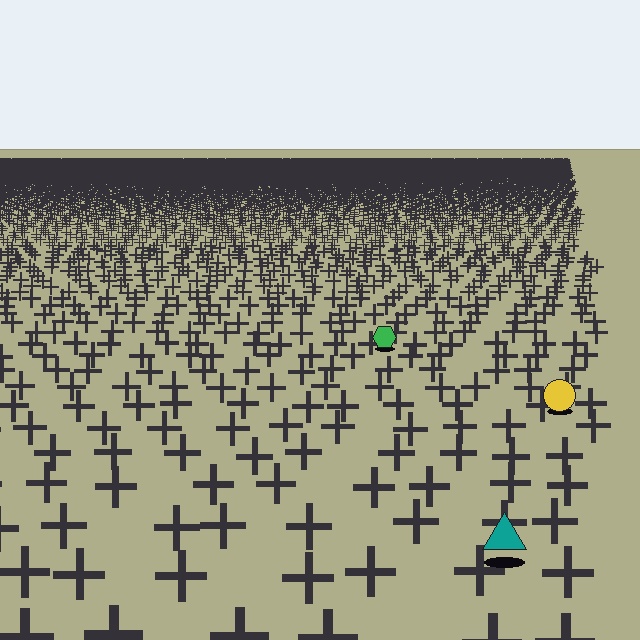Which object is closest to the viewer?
The teal triangle is closest. The texture marks near it are larger and more spread out.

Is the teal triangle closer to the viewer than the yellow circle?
Yes. The teal triangle is closer — you can tell from the texture gradient: the ground texture is coarser near it.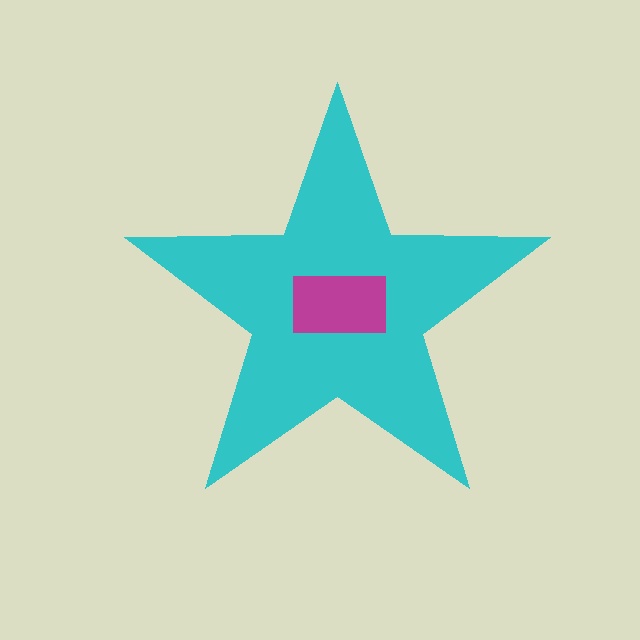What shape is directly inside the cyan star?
The magenta rectangle.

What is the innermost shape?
The magenta rectangle.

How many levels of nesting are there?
2.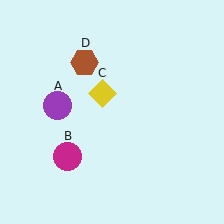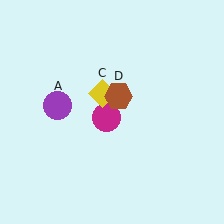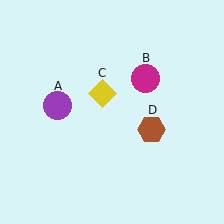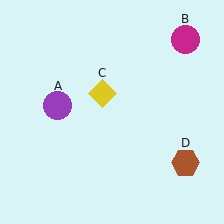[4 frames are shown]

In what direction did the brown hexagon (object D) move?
The brown hexagon (object D) moved down and to the right.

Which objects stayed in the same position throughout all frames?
Purple circle (object A) and yellow diamond (object C) remained stationary.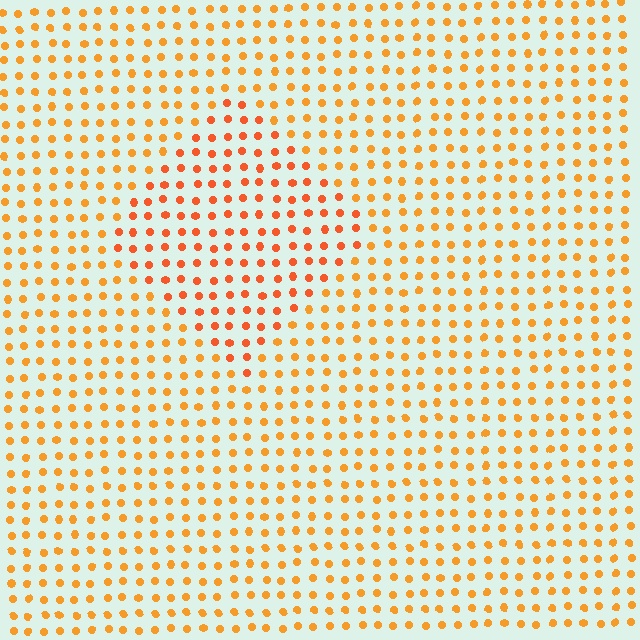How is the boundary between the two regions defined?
The boundary is defined purely by a slight shift in hue (about 20 degrees). Spacing, size, and orientation are identical on both sides.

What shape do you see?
I see a diamond.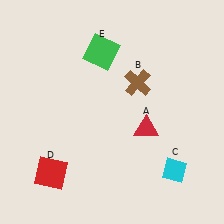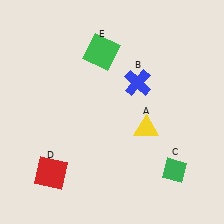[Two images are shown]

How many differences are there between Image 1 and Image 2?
There are 3 differences between the two images.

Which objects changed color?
A changed from red to yellow. B changed from brown to blue. C changed from cyan to green.